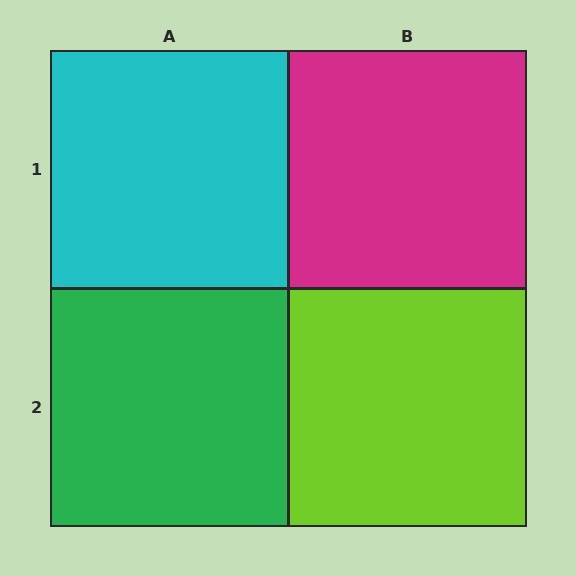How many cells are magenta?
1 cell is magenta.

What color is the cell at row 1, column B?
Magenta.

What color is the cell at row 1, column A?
Cyan.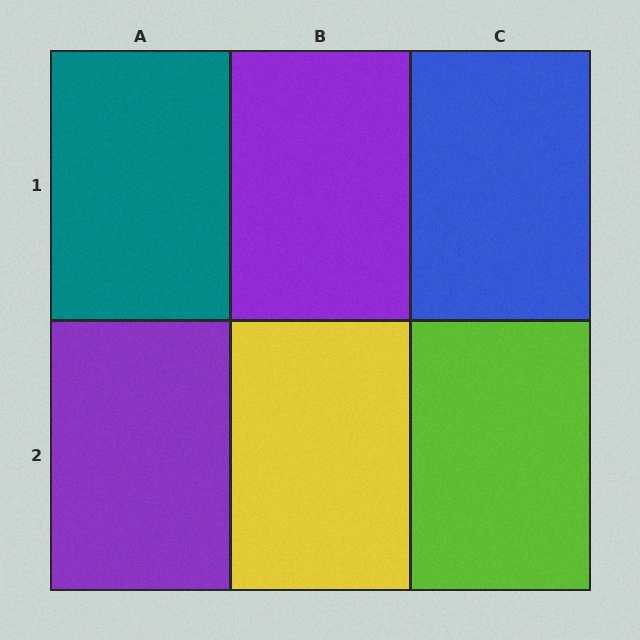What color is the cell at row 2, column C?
Lime.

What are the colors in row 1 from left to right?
Teal, purple, blue.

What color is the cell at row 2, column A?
Purple.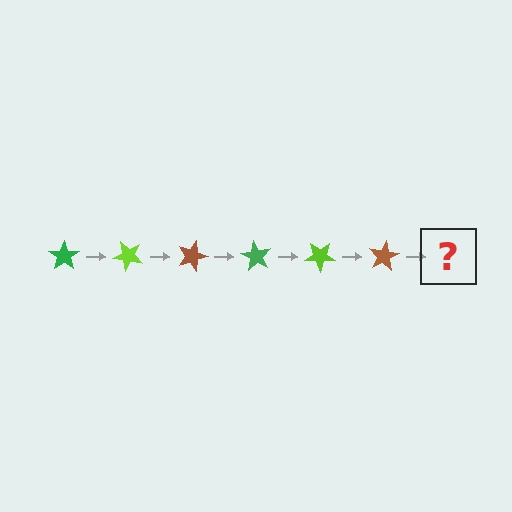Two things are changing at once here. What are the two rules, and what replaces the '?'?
The two rules are that it rotates 45 degrees each step and the color cycles through green, lime, and brown. The '?' should be a green star, rotated 270 degrees from the start.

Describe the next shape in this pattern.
It should be a green star, rotated 270 degrees from the start.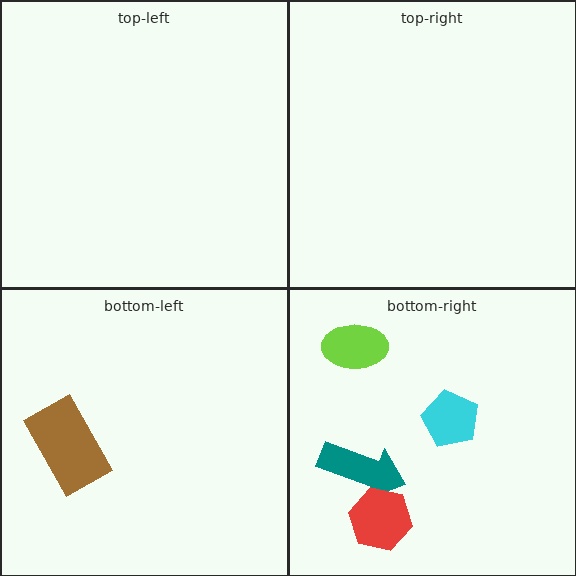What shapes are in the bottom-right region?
The cyan pentagon, the teal arrow, the red hexagon, the lime ellipse.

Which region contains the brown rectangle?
The bottom-left region.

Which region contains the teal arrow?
The bottom-right region.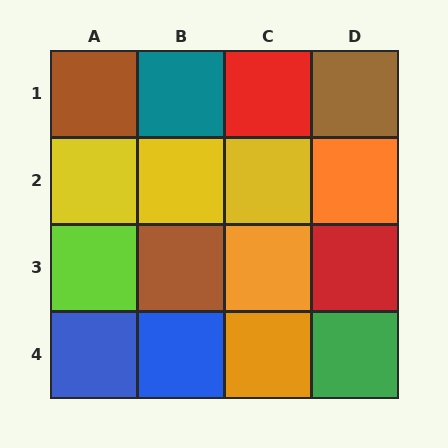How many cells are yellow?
3 cells are yellow.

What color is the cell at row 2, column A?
Yellow.